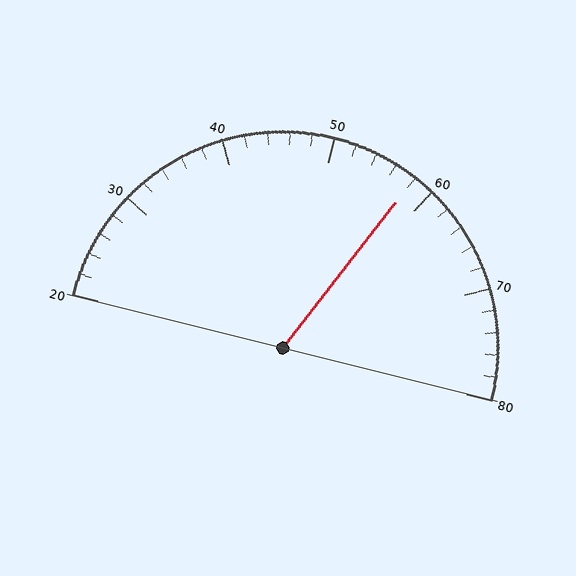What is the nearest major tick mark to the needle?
The nearest major tick mark is 60.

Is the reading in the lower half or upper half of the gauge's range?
The reading is in the upper half of the range (20 to 80).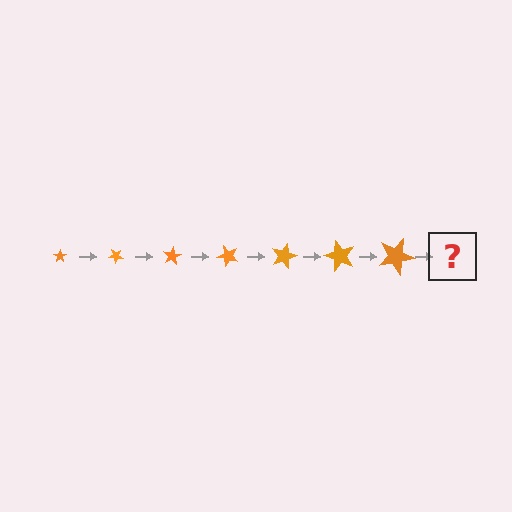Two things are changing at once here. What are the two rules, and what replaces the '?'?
The two rules are that the star grows larger each step and it rotates 40 degrees each step. The '?' should be a star, larger than the previous one and rotated 280 degrees from the start.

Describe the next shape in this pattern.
It should be a star, larger than the previous one and rotated 280 degrees from the start.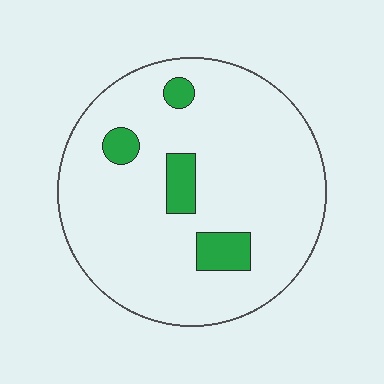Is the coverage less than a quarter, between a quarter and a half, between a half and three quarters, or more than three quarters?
Less than a quarter.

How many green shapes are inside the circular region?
4.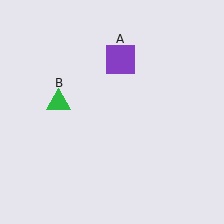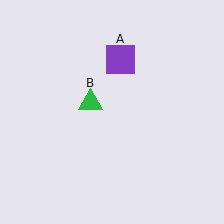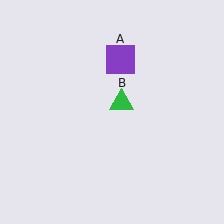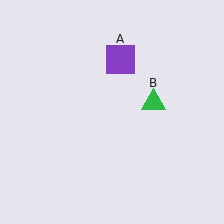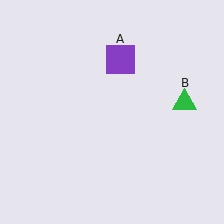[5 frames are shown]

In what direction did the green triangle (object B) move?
The green triangle (object B) moved right.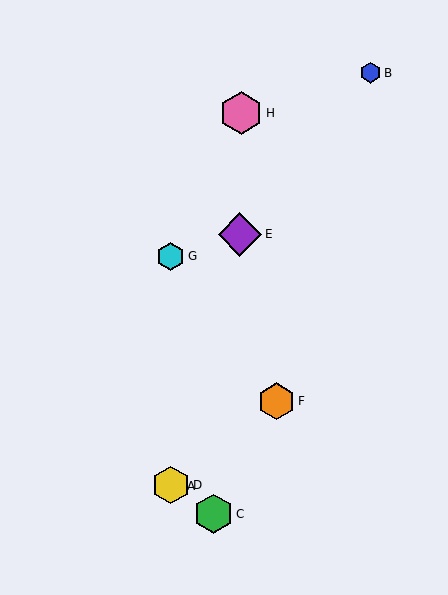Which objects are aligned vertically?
Objects A, D, G are aligned vertically.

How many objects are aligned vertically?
3 objects (A, D, G) are aligned vertically.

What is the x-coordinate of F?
Object F is at x≈276.